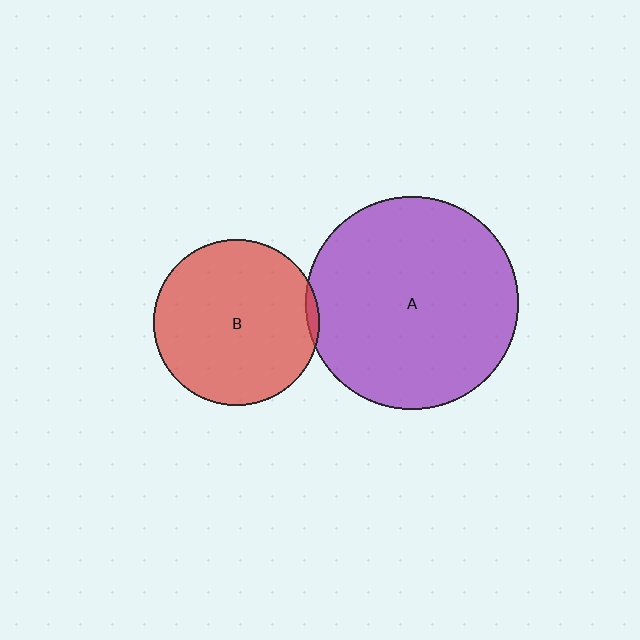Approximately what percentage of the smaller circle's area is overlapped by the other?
Approximately 5%.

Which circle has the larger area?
Circle A (purple).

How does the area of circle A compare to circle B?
Approximately 1.6 times.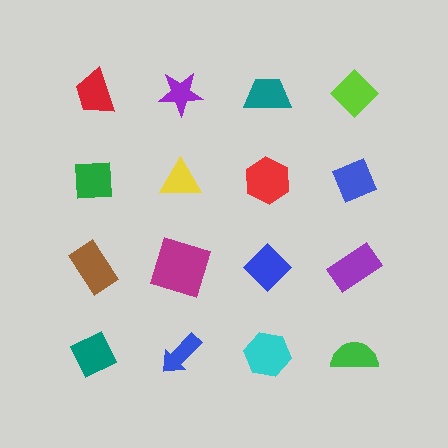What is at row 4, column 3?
A cyan hexagon.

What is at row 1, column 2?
A purple star.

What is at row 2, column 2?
A yellow triangle.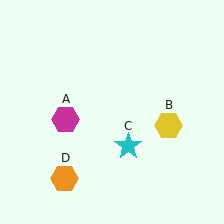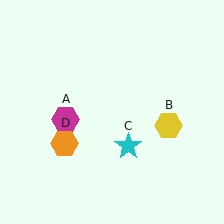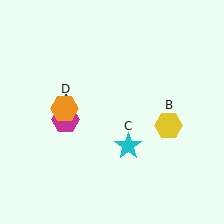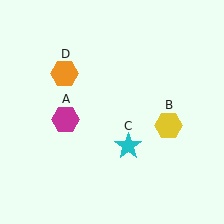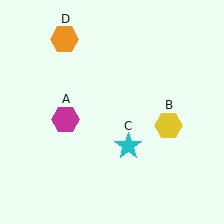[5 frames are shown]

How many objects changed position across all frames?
1 object changed position: orange hexagon (object D).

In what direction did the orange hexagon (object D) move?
The orange hexagon (object D) moved up.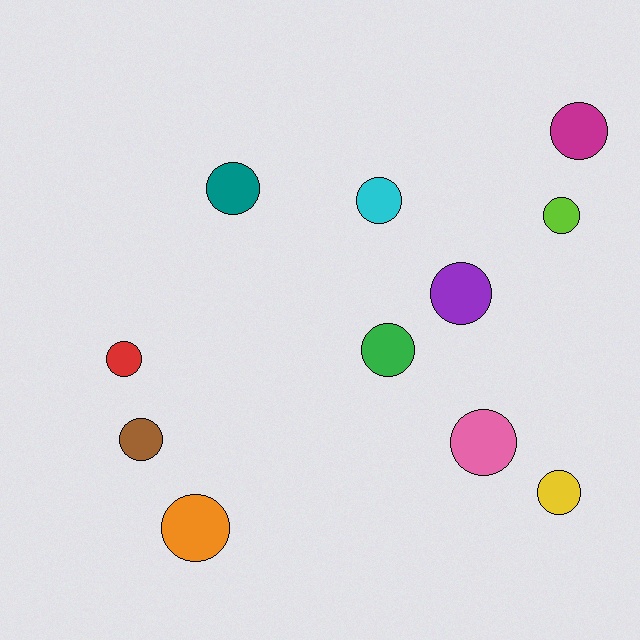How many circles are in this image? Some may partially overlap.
There are 11 circles.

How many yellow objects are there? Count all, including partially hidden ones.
There is 1 yellow object.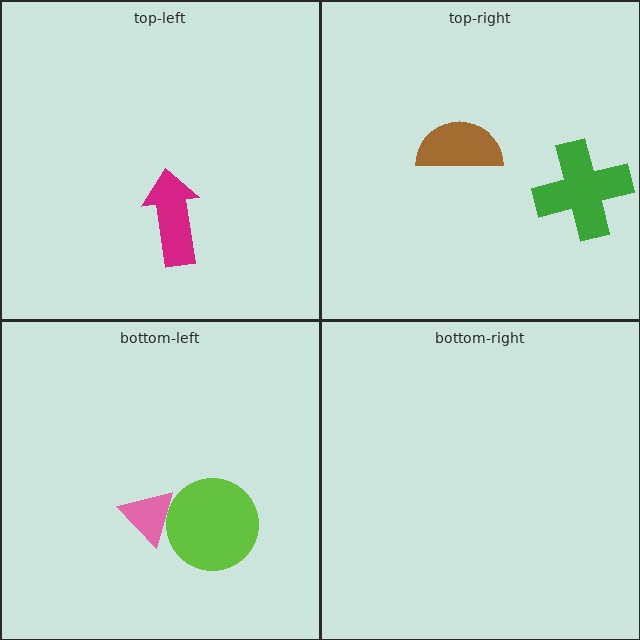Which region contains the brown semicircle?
The top-right region.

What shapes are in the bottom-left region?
The pink triangle, the lime circle.